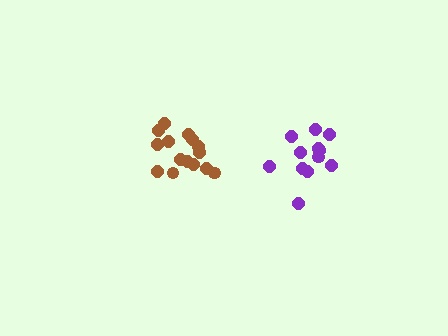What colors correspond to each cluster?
The clusters are colored: purple, brown.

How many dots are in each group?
Group 1: 12 dots, Group 2: 15 dots (27 total).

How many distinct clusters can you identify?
There are 2 distinct clusters.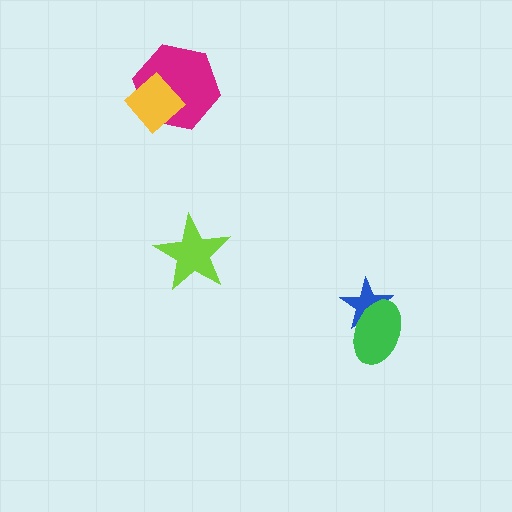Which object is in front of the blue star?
The green ellipse is in front of the blue star.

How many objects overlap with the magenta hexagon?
1 object overlaps with the magenta hexagon.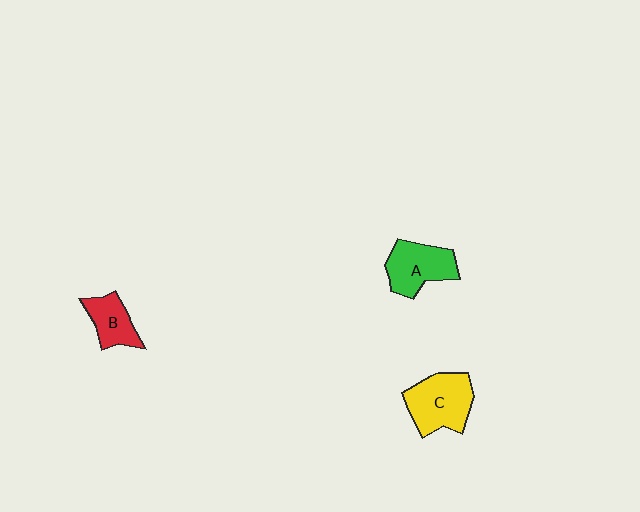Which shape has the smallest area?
Shape B (red).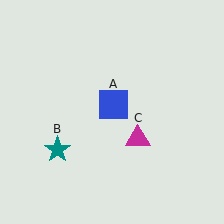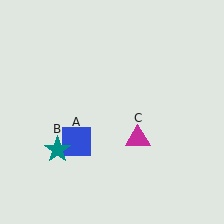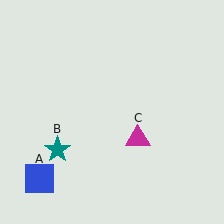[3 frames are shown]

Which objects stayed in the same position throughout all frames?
Teal star (object B) and magenta triangle (object C) remained stationary.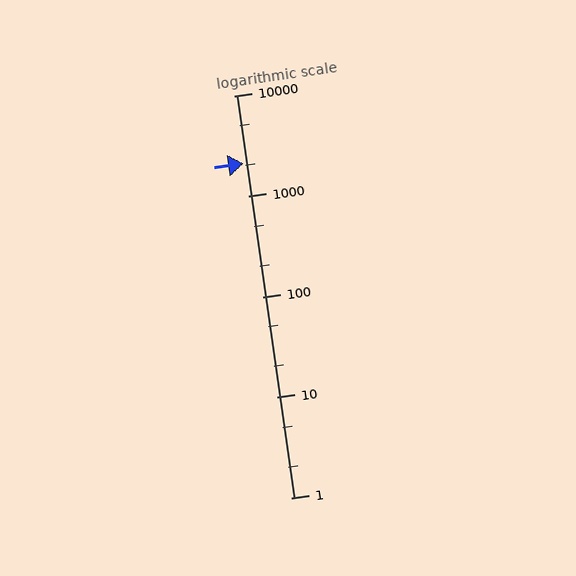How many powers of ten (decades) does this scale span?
The scale spans 4 decades, from 1 to 10000.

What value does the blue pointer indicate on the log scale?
The pointer indicates approximately 2100.